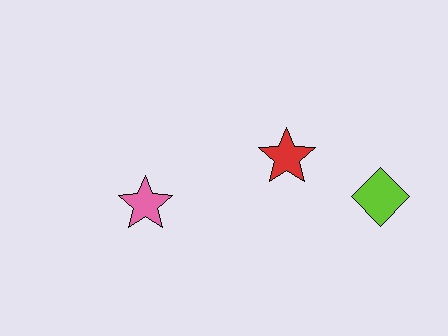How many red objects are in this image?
There is 1 red object.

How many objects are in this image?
There are 3 objects.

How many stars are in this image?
There are 2 stars.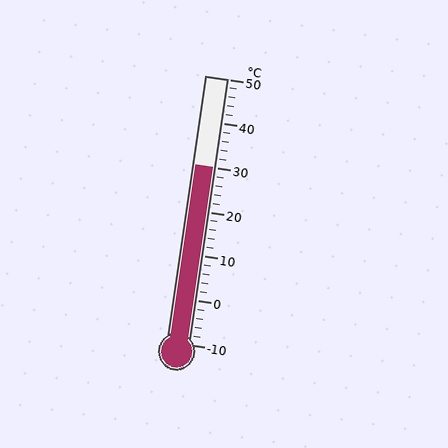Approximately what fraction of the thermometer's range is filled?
The thermometer is filled to approximately 65% of its range.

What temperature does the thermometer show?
The thermometer shows approximately 30°C.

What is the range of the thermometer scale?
The thermometer scale ranges from -10°C to 50°C.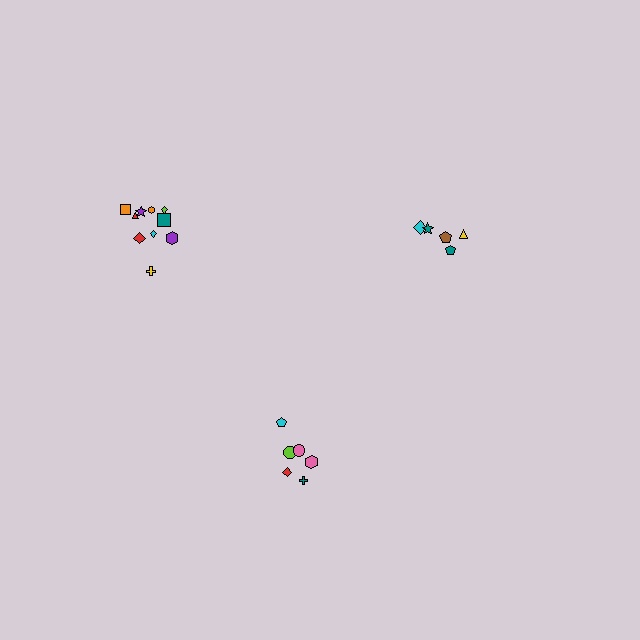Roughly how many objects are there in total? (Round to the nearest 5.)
Roughly 20 objects in total.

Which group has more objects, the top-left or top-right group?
The top-left group.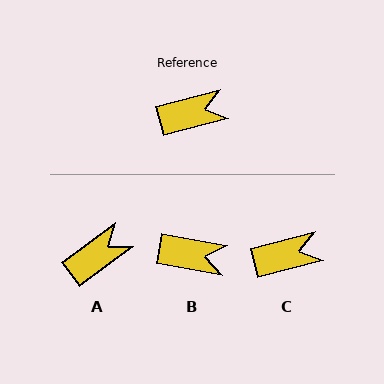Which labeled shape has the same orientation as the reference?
C.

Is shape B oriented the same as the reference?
No, it is off by about 25 degrees.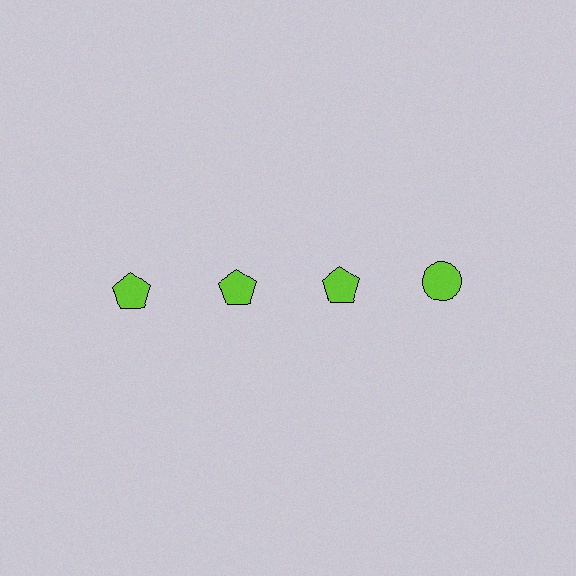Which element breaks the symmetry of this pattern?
The lime circle in the top row, second from right column breaks the symmetry. All other shapes are lime pentagons.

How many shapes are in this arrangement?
There are 4 shapes arranged in a grid pattern.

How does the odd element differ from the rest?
It has a different shape: circle instead of pentagon.